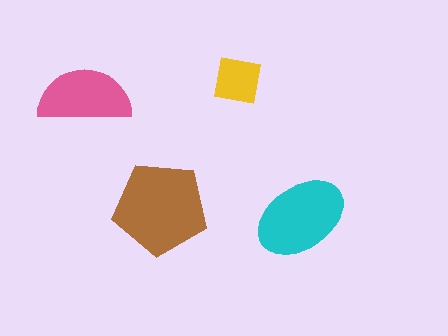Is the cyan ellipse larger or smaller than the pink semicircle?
Larger.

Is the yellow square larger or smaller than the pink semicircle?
Smaller.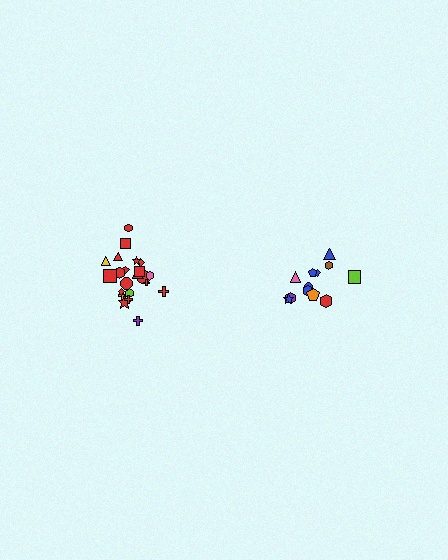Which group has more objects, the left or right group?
The left group.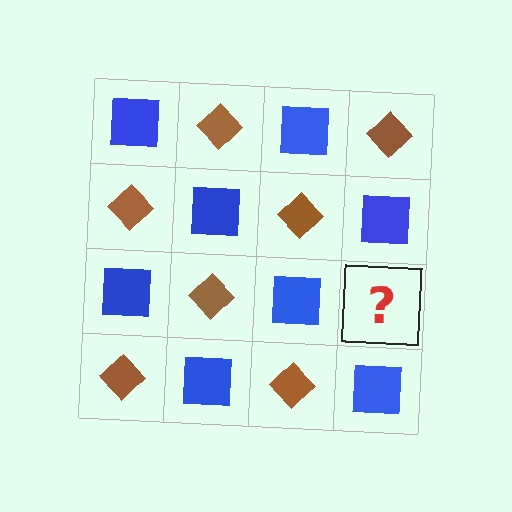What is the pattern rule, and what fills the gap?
The rule is that it alternates blue square and brown diamond in a checkerboard pattern. The gap should be filled with a brown diamond.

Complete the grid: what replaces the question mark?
The question mark should be replaced with a brown diamond.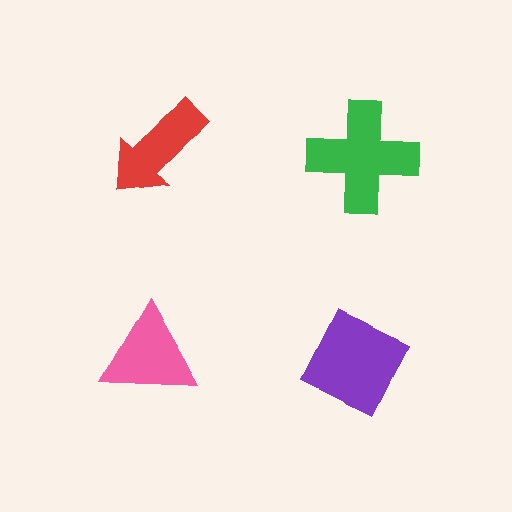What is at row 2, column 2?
A purple diamond.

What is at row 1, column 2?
A green cross.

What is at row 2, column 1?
A pink triangle.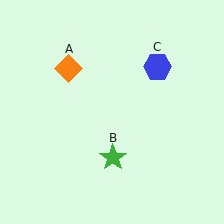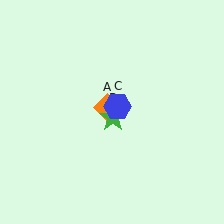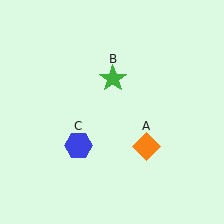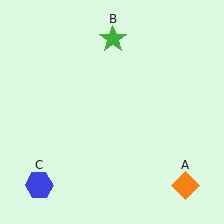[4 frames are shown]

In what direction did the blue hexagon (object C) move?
The blue hexagon (object C) moved down and to the left.